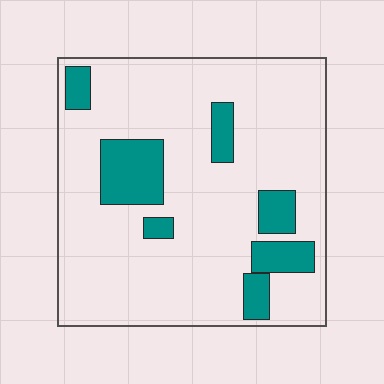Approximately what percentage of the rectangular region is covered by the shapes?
Approximately 15%.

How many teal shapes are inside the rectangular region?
7.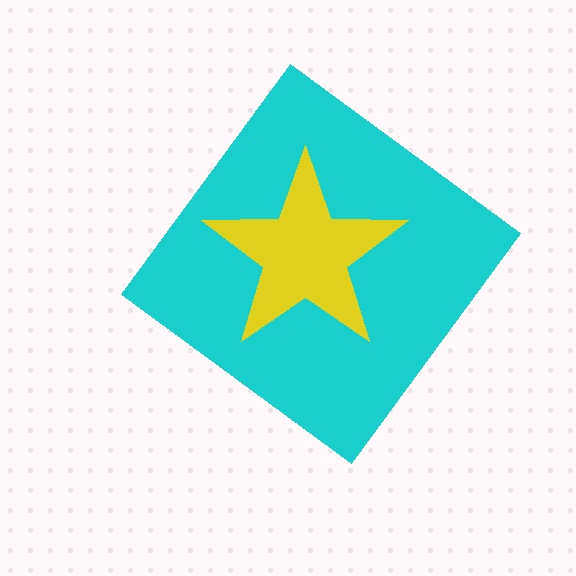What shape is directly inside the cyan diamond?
The yellow star.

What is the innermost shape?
The yellow star.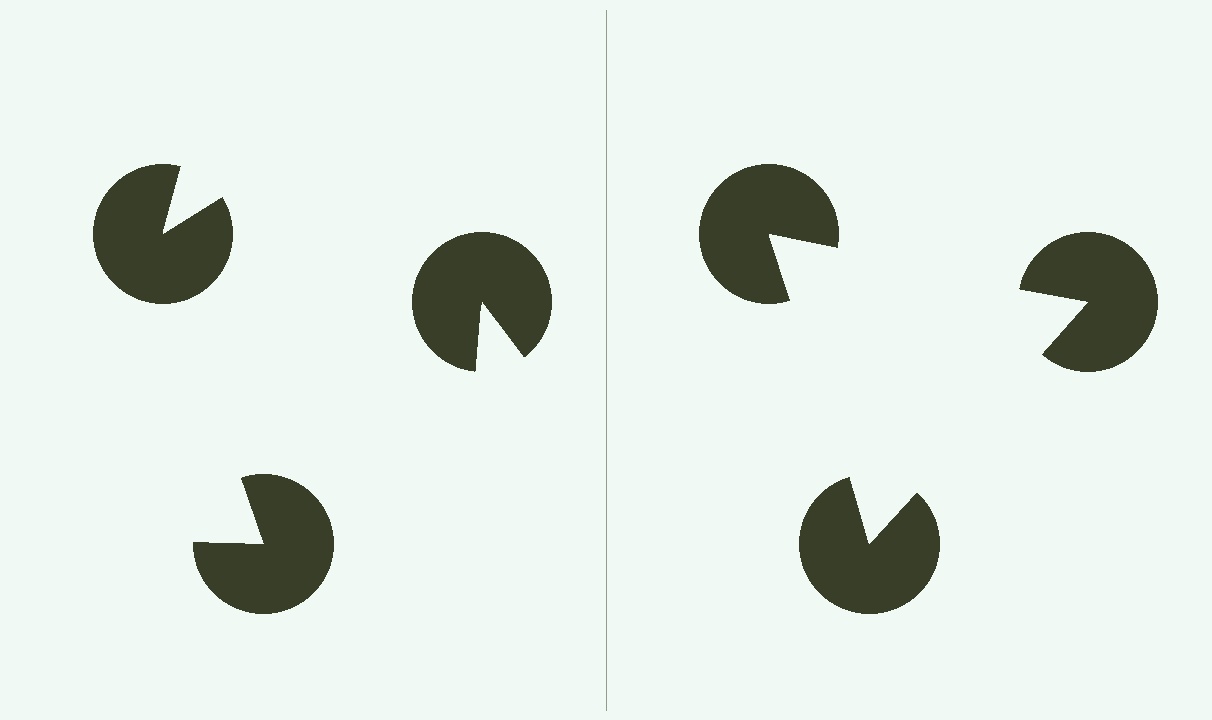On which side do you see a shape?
An illusory triangle appears on the right side. On the left side the wedge cuts are rotated, so no coherent shape forms.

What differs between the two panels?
The pac-man discs are positioned identically on both sides; only the wedge orientations differ. On the right they align to a triangle; on the left they are misaligned.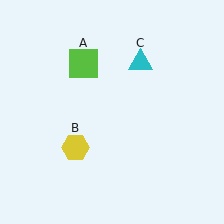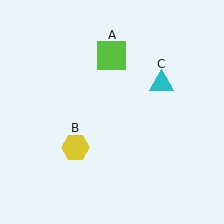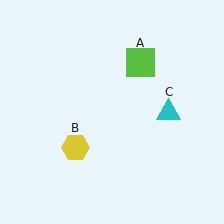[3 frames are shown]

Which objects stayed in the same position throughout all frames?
Yellow hexagon (object B) remained stationary.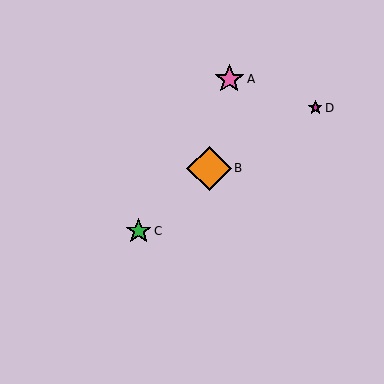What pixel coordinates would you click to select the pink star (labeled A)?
Click at (229, 79) to select the pink star A.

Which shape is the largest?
The orange diamond (labeled B) is the largest.